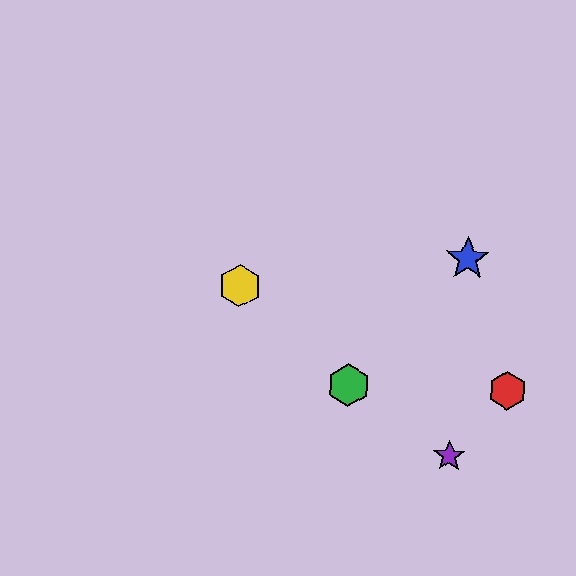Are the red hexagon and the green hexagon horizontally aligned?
Yes, both are at y≈391.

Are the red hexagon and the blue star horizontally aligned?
No, the red hexagon is at y≈391 and the blue star is at y≈259.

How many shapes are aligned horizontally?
2 shapes (the red hexagon, the green hexagon) are aligned horizontally.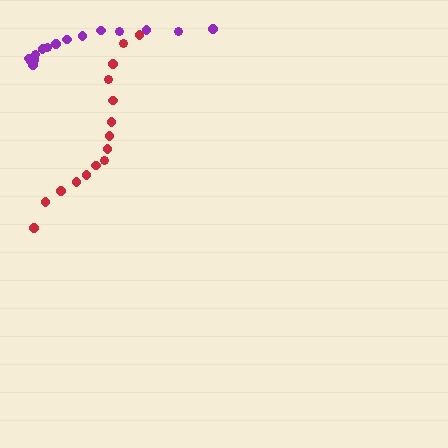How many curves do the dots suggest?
There are 2 distinct paths.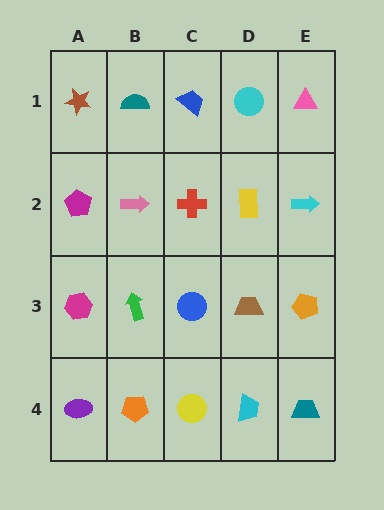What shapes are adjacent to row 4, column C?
A blue circle (row 3, column C), an orange pentagon (row 4, column B), a cyan trapezoid (row 4, column D).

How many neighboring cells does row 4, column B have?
3.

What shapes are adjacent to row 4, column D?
A brown trapezoid (row 3, column D), a yellow circle (row 4, column C), a teal trapezoid (row 4, column E).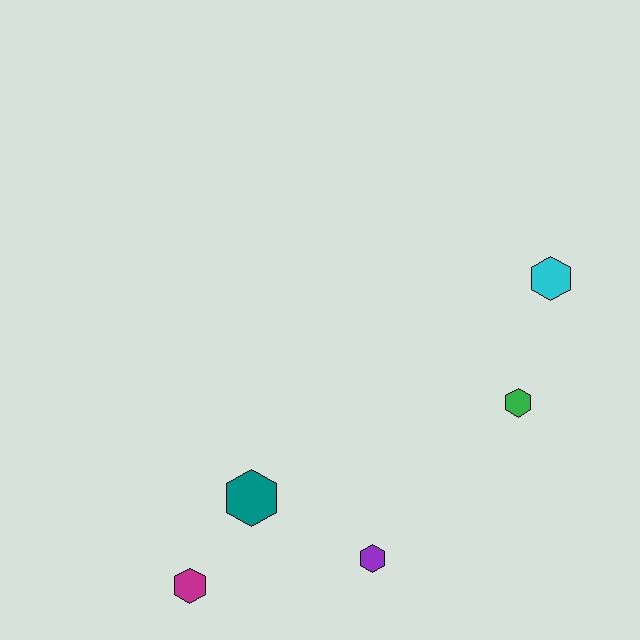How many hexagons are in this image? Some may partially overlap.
There are 5 hexagons.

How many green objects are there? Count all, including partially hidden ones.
There is 1 green object.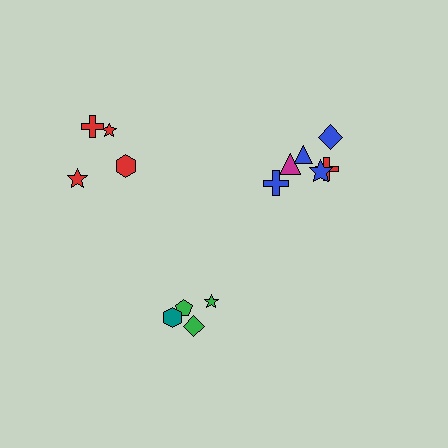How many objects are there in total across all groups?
There are 14 objects.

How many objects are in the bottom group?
There are 4 objects.